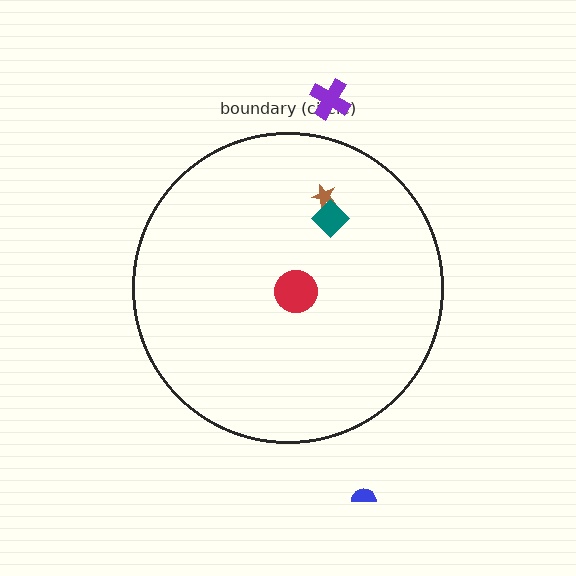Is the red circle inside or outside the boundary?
Inside.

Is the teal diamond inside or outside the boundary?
Inside.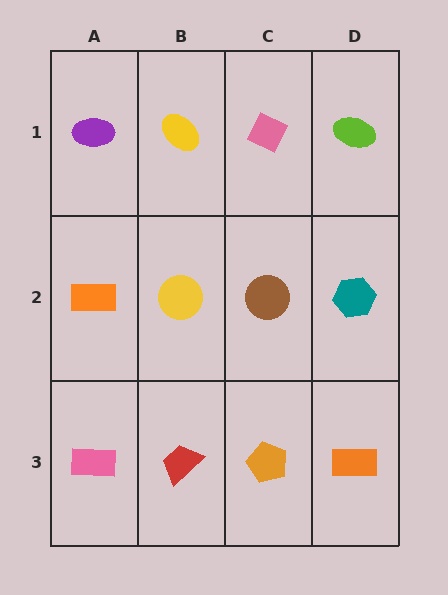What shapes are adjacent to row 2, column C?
A pink diamond (row 1, column C), an orange pentagon (row 3, column C), a yellow circle (row 2, column B), a teal hexagon (row 2, column D).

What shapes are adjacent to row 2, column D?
A lime ellipse (row 1, column D), an orange rectangle (row 3, column D), a brown circle (row 2, column C).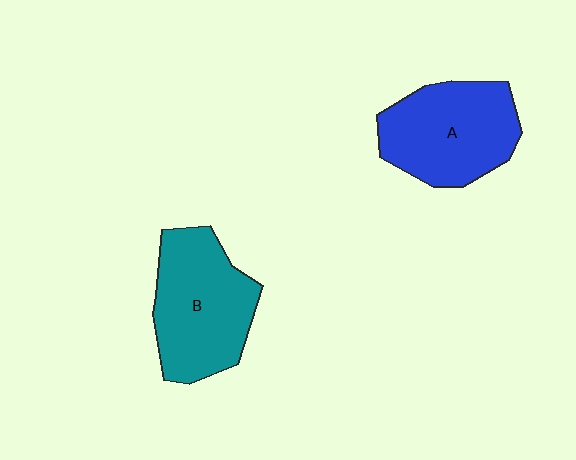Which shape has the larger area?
Shape B (teal).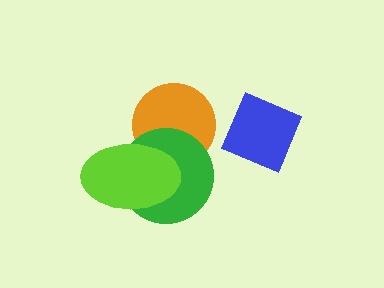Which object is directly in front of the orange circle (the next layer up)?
The green circle is directly in front of the orange circle.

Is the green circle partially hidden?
Yes, it is partially covered by another shape.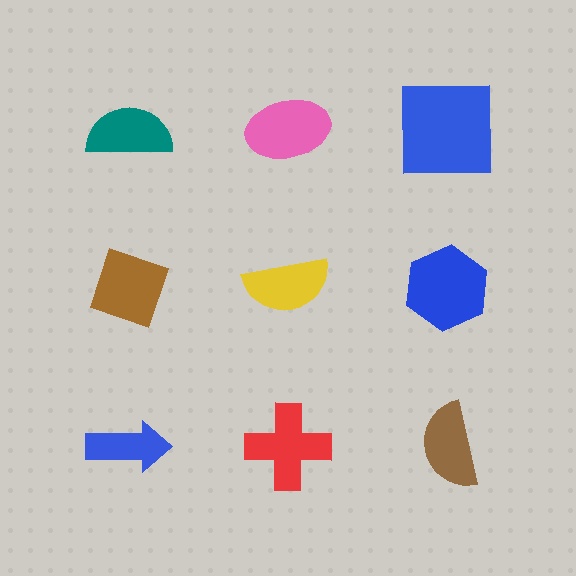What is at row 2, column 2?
A yellow semicircle.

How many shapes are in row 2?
3 shapes.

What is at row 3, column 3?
A brown semicircle.